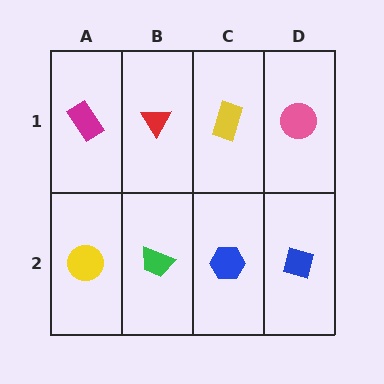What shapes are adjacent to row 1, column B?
A green trapezoid (row 2, column B), a magenta rectangle (row 1, column A), a yellow rectangle (row 1, column C).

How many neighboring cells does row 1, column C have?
3.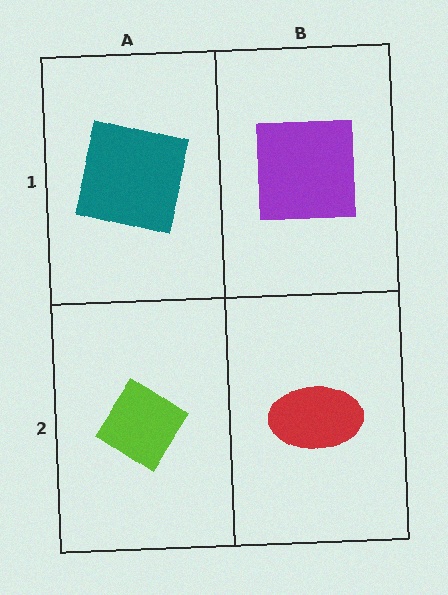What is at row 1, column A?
A teal square.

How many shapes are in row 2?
2 shapes.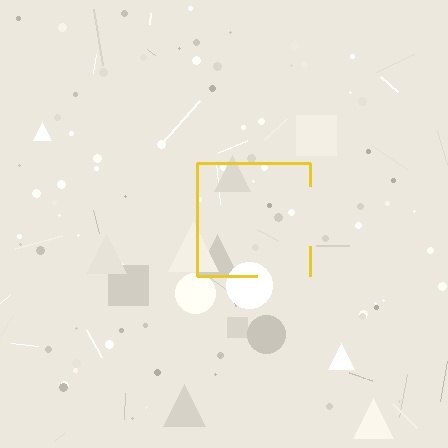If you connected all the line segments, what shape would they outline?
They would outline a square.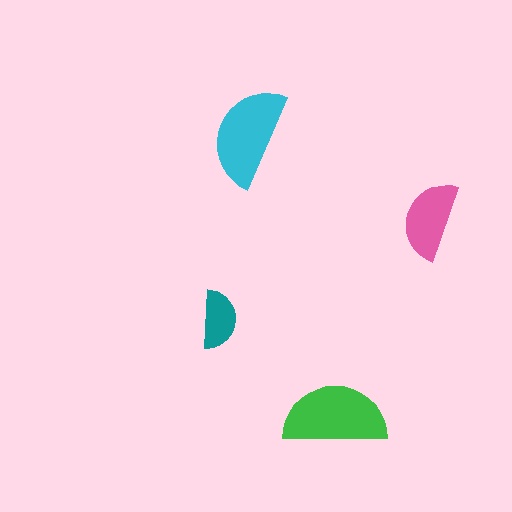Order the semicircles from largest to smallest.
the green one, the cyan one, the pink one, the teal one.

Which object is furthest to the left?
The teal semicircle is leftmost.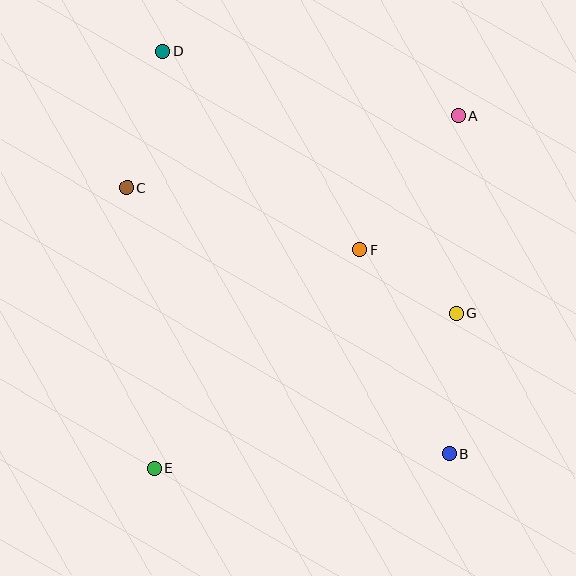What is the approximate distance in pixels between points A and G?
The distance between A and G is approximately 197 pixels.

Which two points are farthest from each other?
Points B and D are farthest from each other.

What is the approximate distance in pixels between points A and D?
The distance between A and D is approximately 302 pixels.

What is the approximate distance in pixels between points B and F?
The distance between B and F is approximately 222 pixels.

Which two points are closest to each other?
Points F and G are closest to each other.